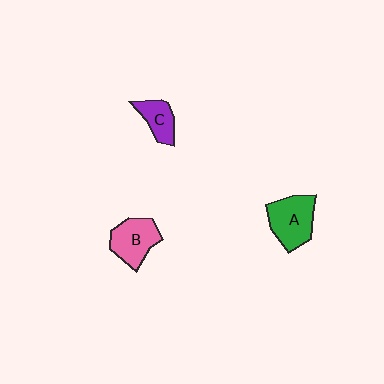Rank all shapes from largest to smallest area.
From largest to smallest: A (green), B (pink), C (purple).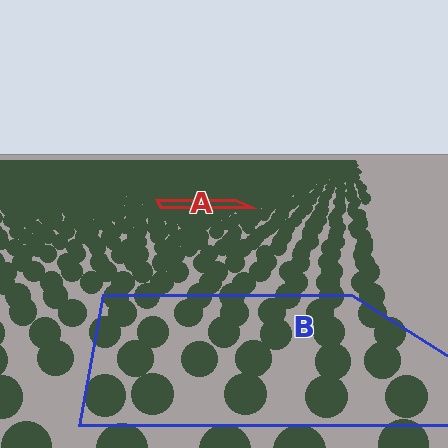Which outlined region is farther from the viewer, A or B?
Region A is farther from the viewer — the texture elements inside it appear smaller and more densely packed.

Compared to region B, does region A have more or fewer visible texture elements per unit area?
Region A has more texture elements per unit area — they are packed more densely because it is farther away.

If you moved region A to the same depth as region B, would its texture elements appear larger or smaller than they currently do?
They would appear larger. At a closer depth, the same texture elements are projected at a bigger on-screen size.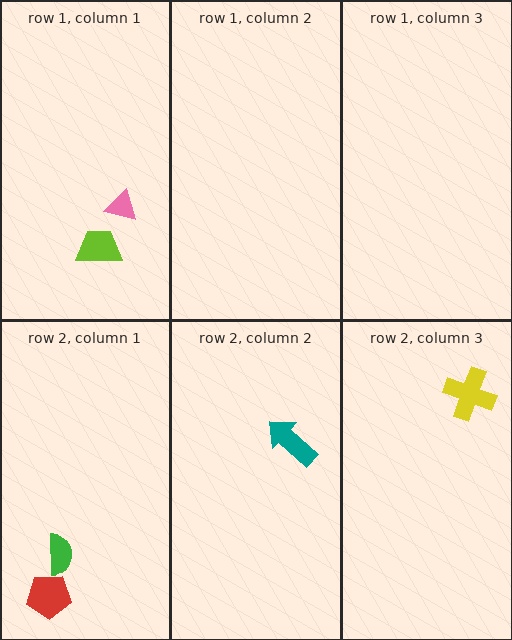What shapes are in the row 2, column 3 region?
The yellow cross.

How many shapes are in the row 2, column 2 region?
1.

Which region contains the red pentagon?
The row 2, column 1 region.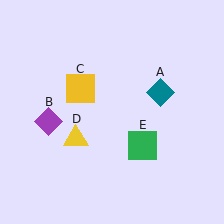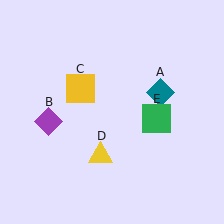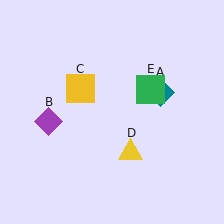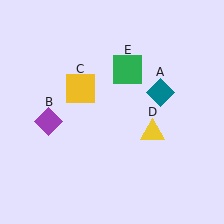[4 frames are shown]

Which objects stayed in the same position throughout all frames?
Teal diamond (object A) and purple diamond (object B) and yellow square (object C) remained stationary.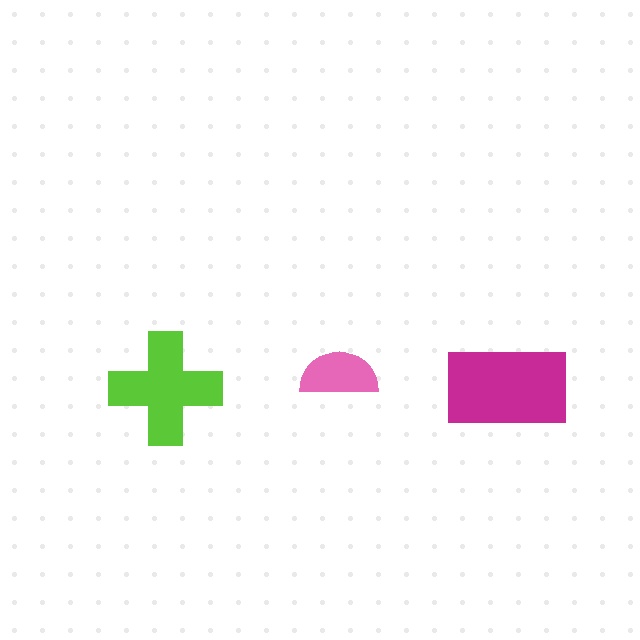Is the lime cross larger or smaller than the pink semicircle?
Larger.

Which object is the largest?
The magenta rectangle.